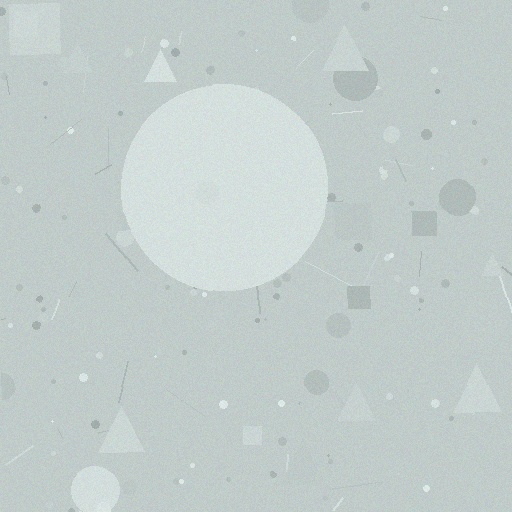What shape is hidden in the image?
A circle is hidden in the image.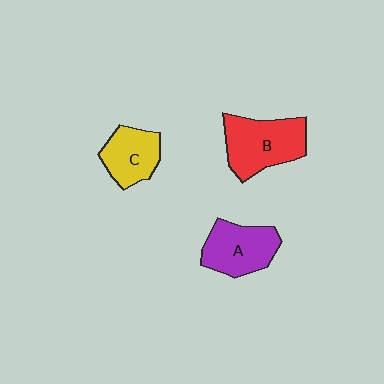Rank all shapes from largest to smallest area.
From largest to smallest: B (red), A (purple), C (yellow).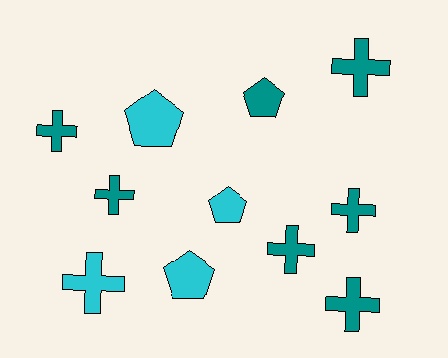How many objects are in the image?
There are 11 objects.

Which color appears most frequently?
Teal, with 7 objects.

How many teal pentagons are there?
There is 1 teal pentagon.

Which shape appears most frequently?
Cross, with 7 objects.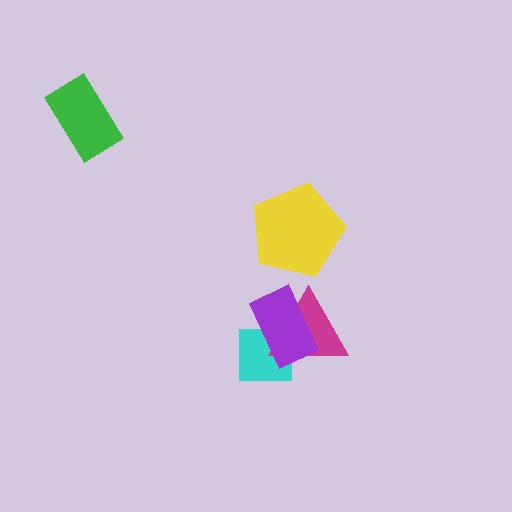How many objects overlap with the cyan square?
2 objects overlap with the cyan square.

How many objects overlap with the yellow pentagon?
0 objects overlap with the yellow pentagon.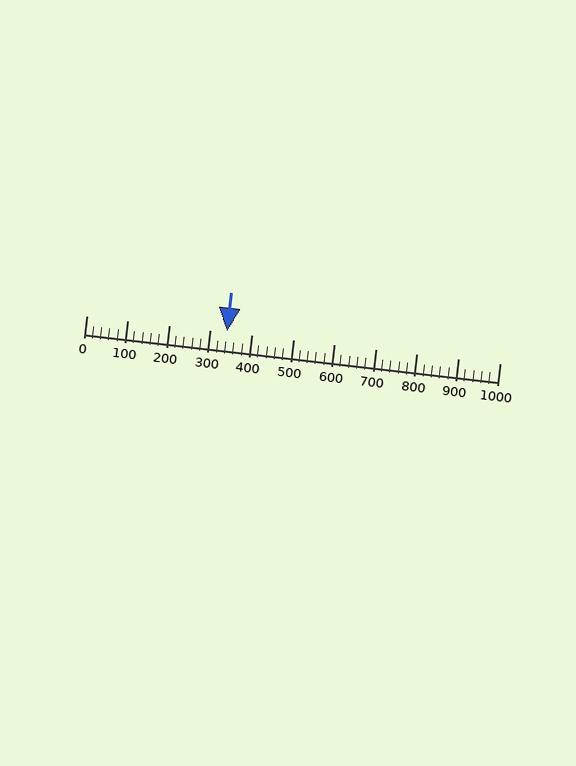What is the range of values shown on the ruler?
The ruler shows values from 0 to 1000.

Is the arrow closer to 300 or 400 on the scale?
The arrow is closer to 300.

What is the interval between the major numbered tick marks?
The major tick marks are spaced 100 units apart.